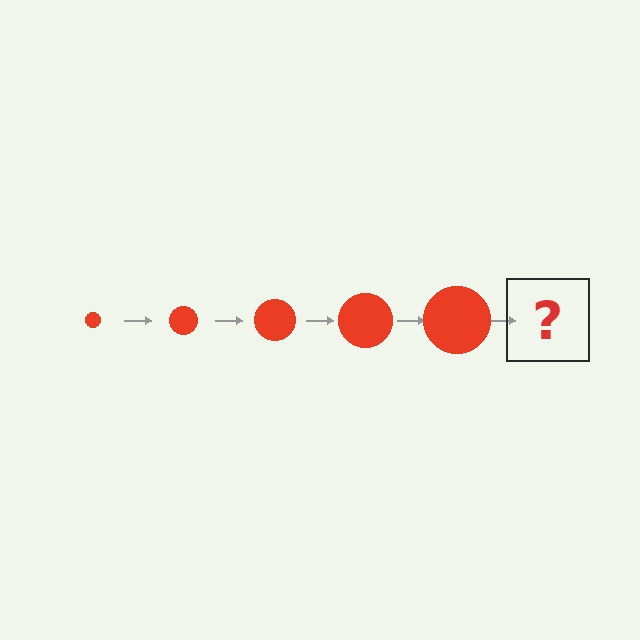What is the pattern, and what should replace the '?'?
The pattern is that the circle gets progressively larger each step. The '?' should be a red circle, larger than the previous one.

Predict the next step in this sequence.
The next step is a red circle, larger than the previous one.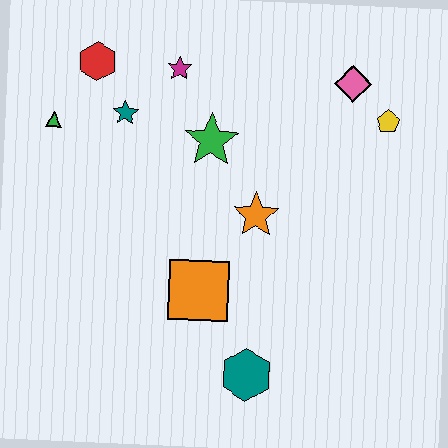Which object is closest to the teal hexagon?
The orange square is closest to the teal hexagon.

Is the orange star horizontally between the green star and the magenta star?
No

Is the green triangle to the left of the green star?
Yes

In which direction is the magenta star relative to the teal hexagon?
The magenta star is above the teal hexagon.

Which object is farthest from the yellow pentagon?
The green triangle is farthest from the yellow pentagon.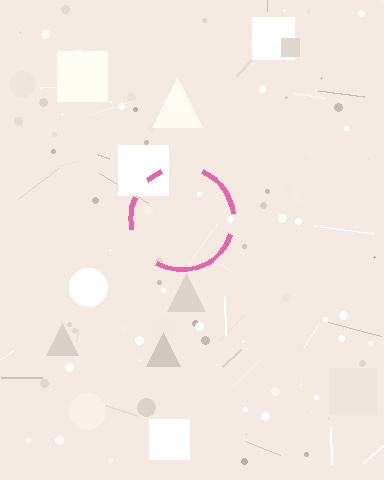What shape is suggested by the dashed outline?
The dashed outline suggests a circle.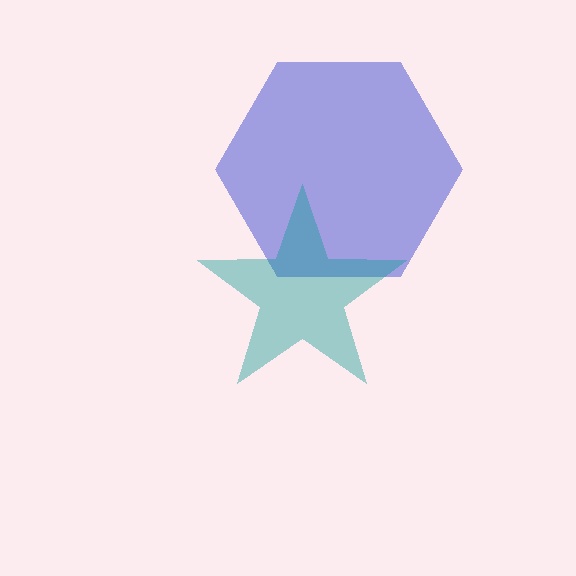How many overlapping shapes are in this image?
There are 2 overlapping shapes in the image.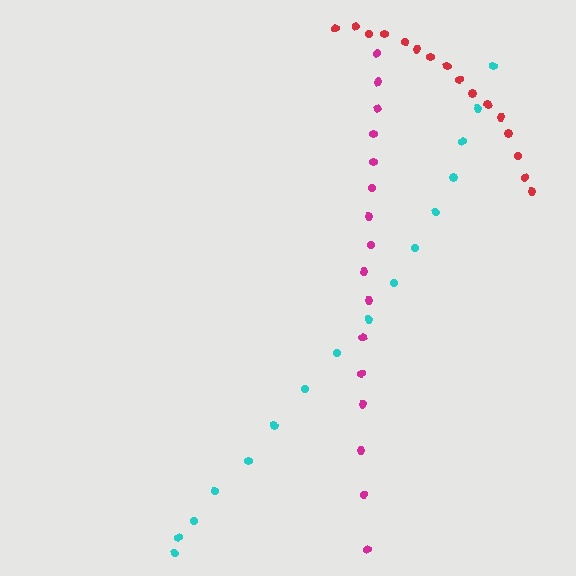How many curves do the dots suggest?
There are 3 distinct paths.